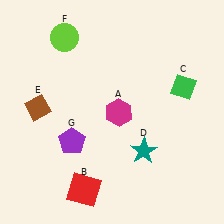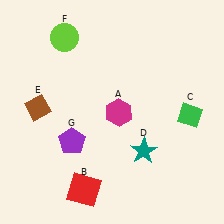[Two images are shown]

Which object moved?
The green diamond (C) moved down.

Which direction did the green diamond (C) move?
The green diamond (C) moved down.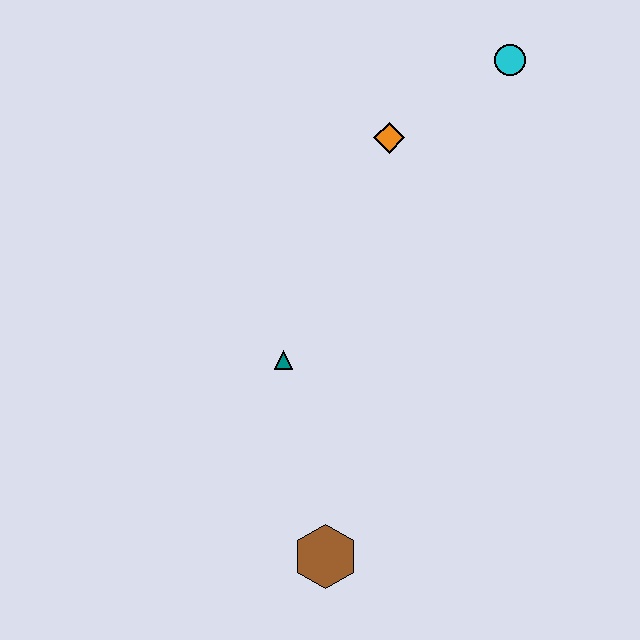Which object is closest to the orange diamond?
The cyan circle is closest to the orange diamond.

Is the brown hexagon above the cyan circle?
No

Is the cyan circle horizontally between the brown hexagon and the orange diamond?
No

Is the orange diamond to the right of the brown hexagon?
Yes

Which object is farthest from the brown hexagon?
The cyan circle is farthest from the brown hexagon.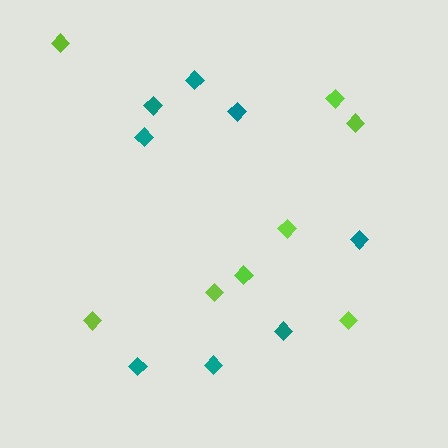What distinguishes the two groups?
There are 2 groups: one group of lime diamonds (8) and one group of teal diamonds (8).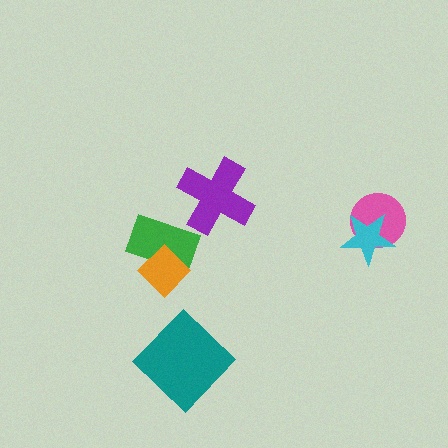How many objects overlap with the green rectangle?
1 object overlaps with the green rectangle.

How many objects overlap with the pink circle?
1 object overlaps with the pink circle.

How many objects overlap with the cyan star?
1 object overlaps with the cyan star.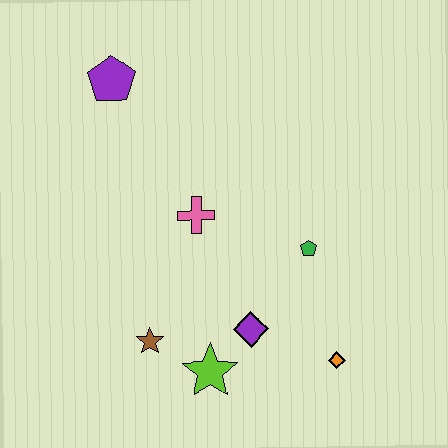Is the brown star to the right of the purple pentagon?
Yes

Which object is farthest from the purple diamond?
The purple pentagon is farthest from the purple diamond.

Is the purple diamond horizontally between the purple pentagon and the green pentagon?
Yes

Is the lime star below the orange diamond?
Yes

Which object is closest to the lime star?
The purple diamond is closest to the lime star.